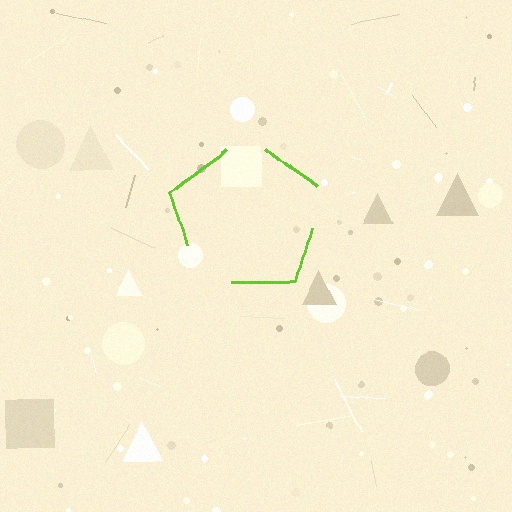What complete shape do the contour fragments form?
The contour fragments form a pentagon.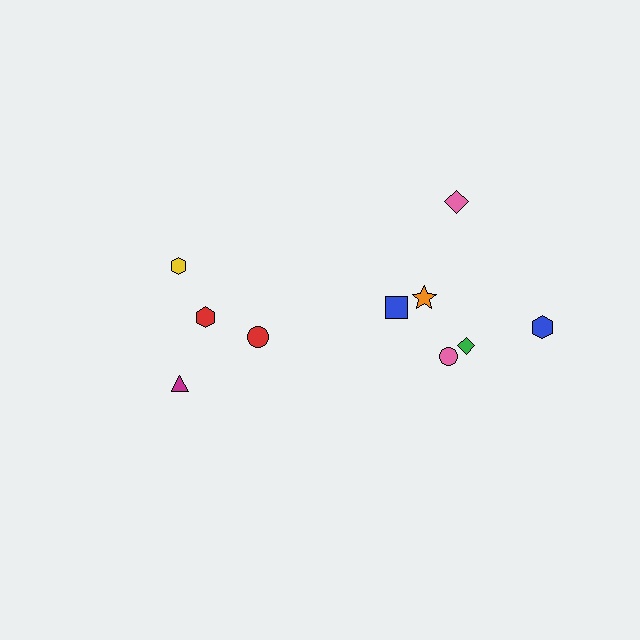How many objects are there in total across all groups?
There are 10 objects.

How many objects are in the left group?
There are 4 objects.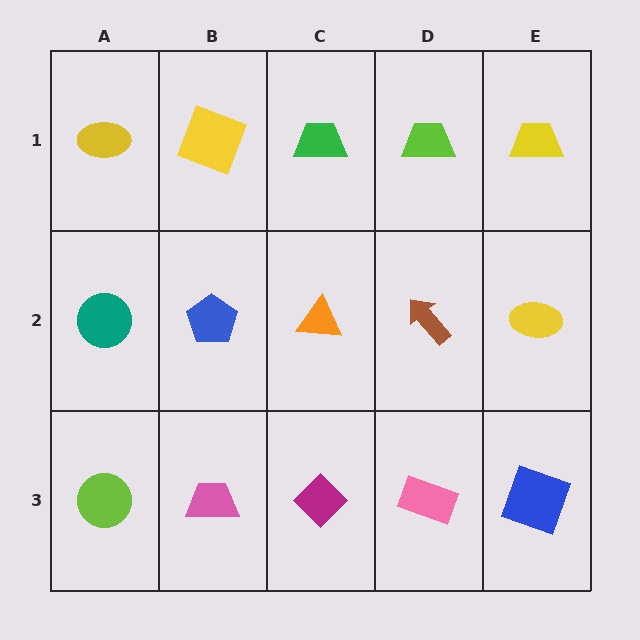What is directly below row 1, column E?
A yellow ellipse.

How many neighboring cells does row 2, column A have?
3.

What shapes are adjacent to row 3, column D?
A brown arrow (row 2, column D), a magenta diamond (row 3, column C), a blue square (row 3, column E).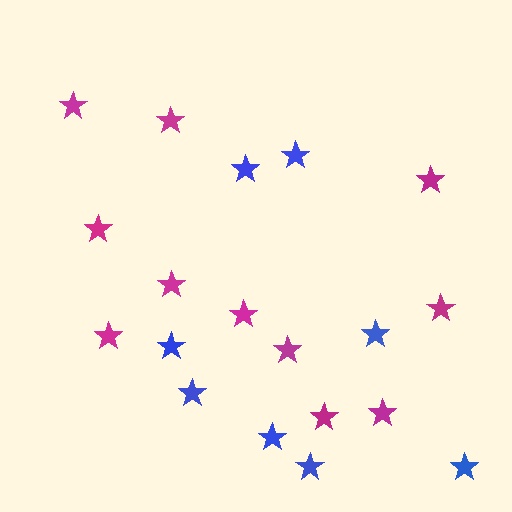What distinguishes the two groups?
There are 2 groups: one group of magenta stars (11) and one group of blue stars (8).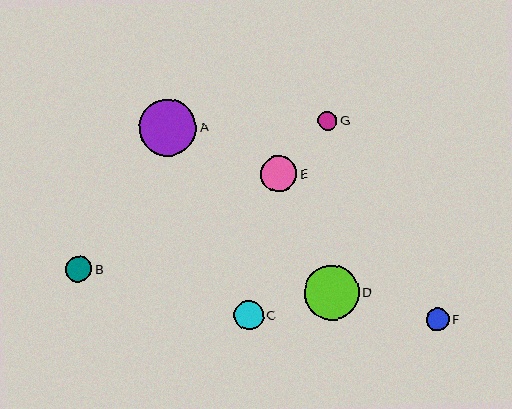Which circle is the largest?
Circle A is the largest with a size of approximately 57 pixels.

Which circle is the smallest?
Circle G is the smallest with a size of approximately 19 pixels.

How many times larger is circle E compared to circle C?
Circle E is approximately 1.2 times the size of circle C.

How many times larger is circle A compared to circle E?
Circle A is approximately 1.6 times the size of circle E.